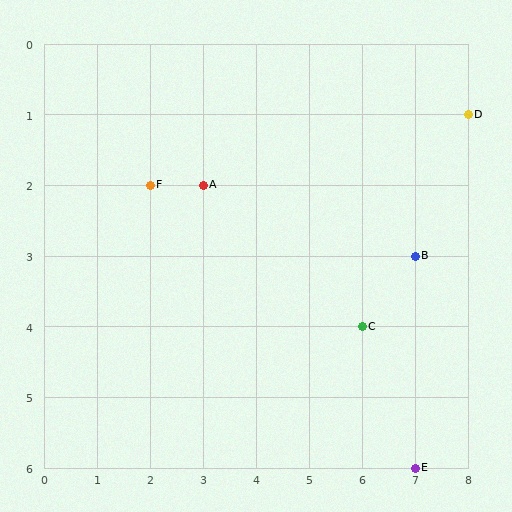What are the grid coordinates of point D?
Point D is at grid coordinates (8, 1).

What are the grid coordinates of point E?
Point E is at grid coordinates (7, 6).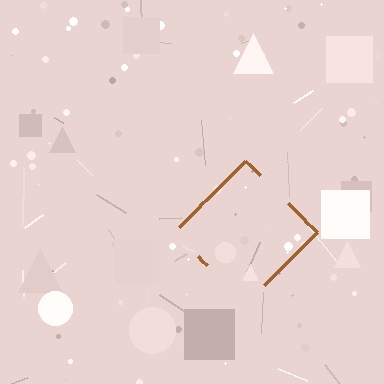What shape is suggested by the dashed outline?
The dashed outline suggests a diamond.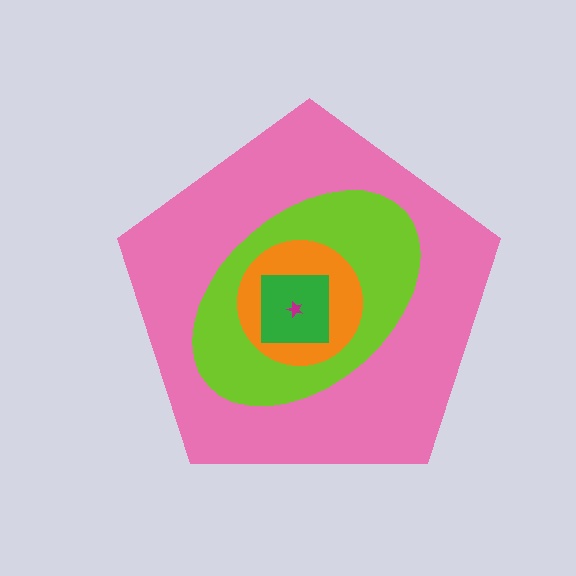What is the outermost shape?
The pink pentagon.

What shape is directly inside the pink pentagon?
The lime ellipse.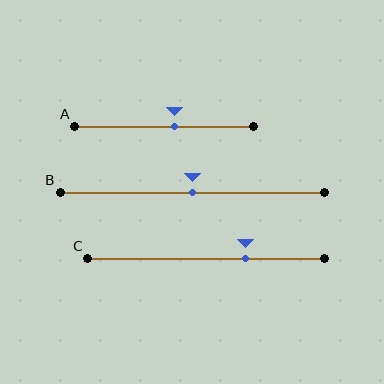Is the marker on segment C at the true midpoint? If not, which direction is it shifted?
No, the marker on segment C is shifted to the right by about 17% of the segment length.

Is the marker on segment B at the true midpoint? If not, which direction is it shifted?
Yes, the marker on segment B is at the true midpoint.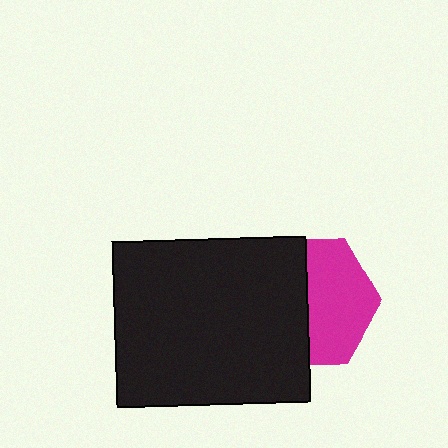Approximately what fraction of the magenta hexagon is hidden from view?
Roughly 48% of the magenta hexagon is hidden behind the black rectangle.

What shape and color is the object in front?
The object in front is a black rectangle.